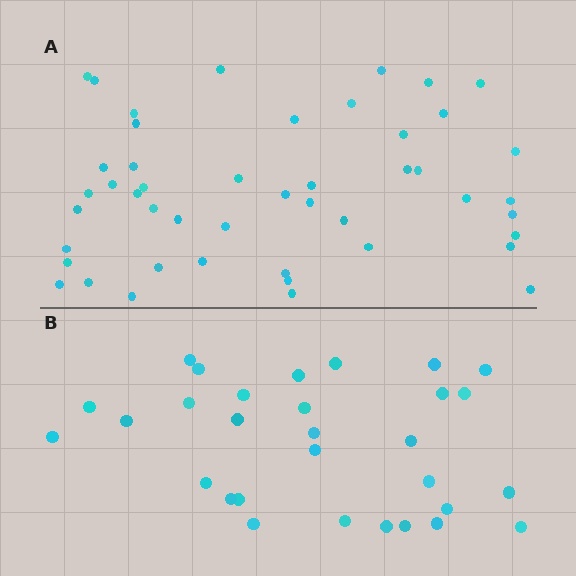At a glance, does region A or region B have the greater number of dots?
Region A (the top region) has more dots.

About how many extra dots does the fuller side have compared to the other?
Region A has approximately 15 more dots than region B.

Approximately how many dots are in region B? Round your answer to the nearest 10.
About 30 dots.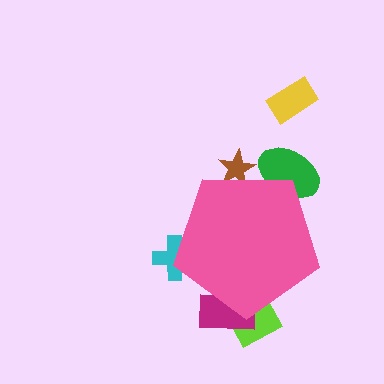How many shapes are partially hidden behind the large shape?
5 shapes are partially hidden.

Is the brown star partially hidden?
Yes, the brown star is partially hidden behind the pink pentagon.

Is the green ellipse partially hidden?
Yes, the green ellipse is partially hidden behind the pink pentagon.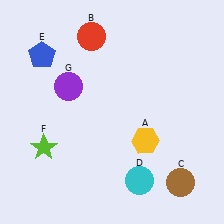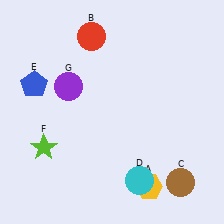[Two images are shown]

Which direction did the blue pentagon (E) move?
The blue pentagon (E) moved down.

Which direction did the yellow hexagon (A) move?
The yellow hexagon (A) moved down.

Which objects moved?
The objects that moved are: the yellow hexagon (A), the blue pentagon (E).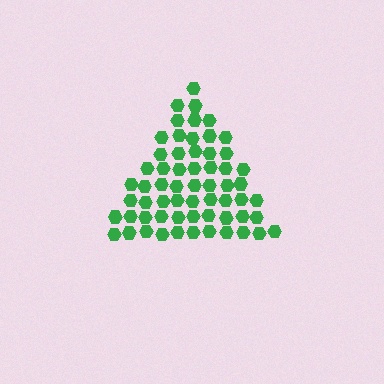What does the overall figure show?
The overall figure shows a triangle.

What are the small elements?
The small elements are hexagons.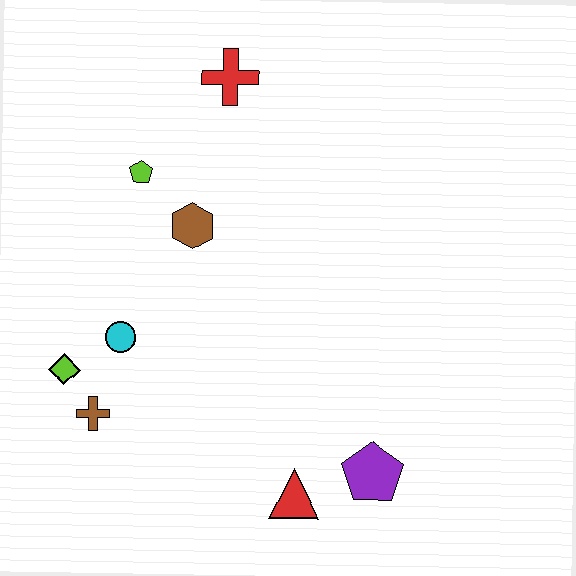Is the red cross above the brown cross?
Yes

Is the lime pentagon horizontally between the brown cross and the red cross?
Yes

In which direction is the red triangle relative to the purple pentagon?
The red triangle is to the left of the purple pentagon.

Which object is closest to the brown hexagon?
The lime pentagon is closest to the brown hexagon.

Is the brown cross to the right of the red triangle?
No